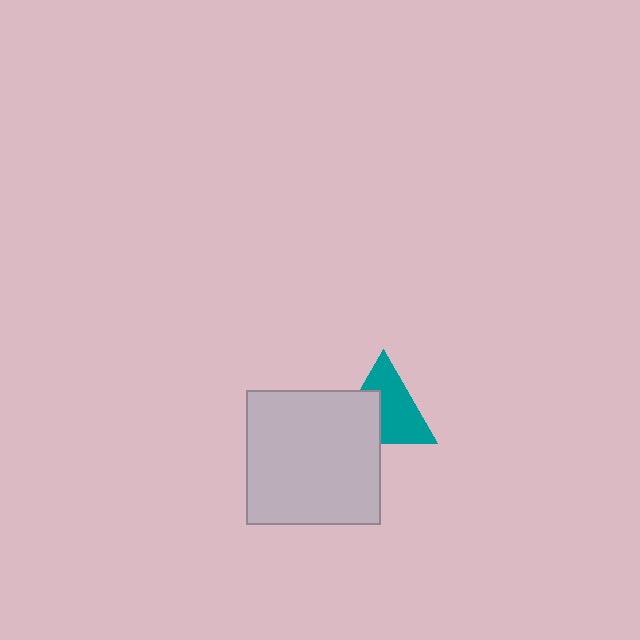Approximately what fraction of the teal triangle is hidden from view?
Roughly 39% of the teal triangle is hidden behind the light gray square.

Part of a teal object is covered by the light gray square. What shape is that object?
It is a triangle.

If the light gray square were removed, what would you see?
You would see the complete teal triangle.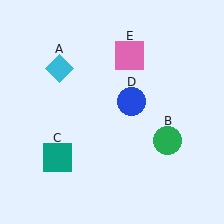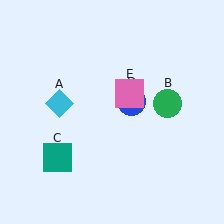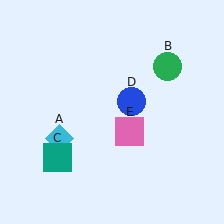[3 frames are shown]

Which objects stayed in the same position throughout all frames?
Teal square (object C) and blue circle (object D) remained stationary.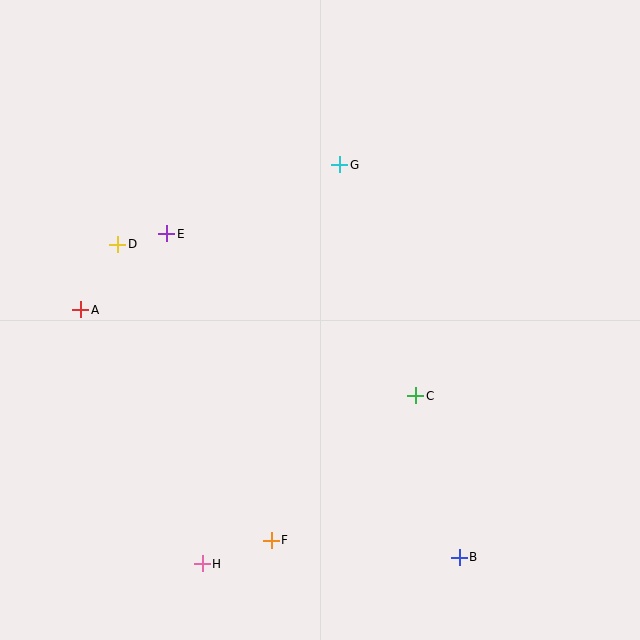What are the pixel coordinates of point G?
Point G is at (340, 165).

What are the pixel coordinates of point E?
Point E is at (167, 234).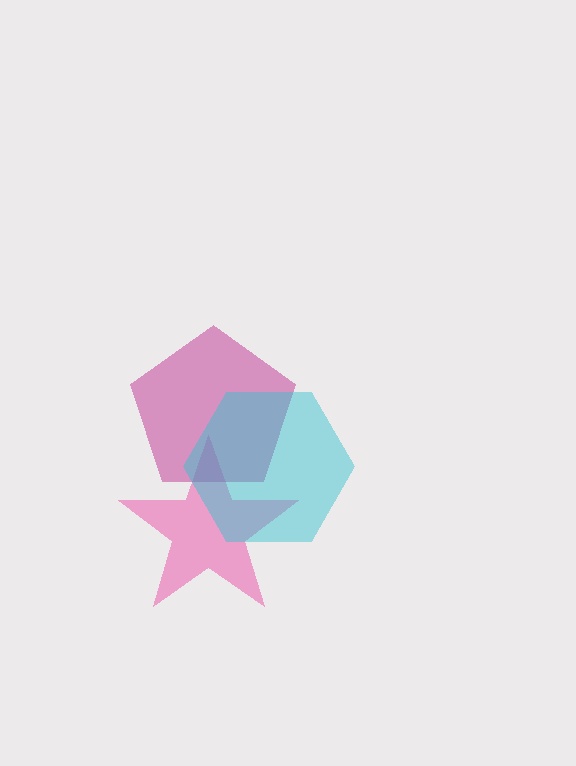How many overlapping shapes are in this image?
There are 3 overlapping shapes in the image.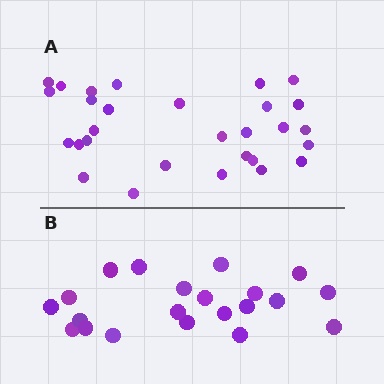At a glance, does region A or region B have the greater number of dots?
Region A (the top region) has more dots.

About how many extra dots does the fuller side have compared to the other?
Region A has roughly 8 or so more dots than region B.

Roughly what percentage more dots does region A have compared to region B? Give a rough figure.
About 40% more.